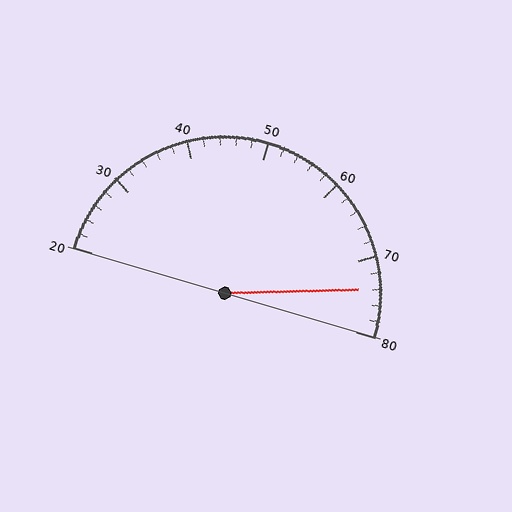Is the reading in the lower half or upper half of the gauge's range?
The reading is in the upper half of the range (20 to 80).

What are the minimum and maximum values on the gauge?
The gauge ranges from 20 to 80.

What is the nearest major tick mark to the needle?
The nearest major tick mark is 70.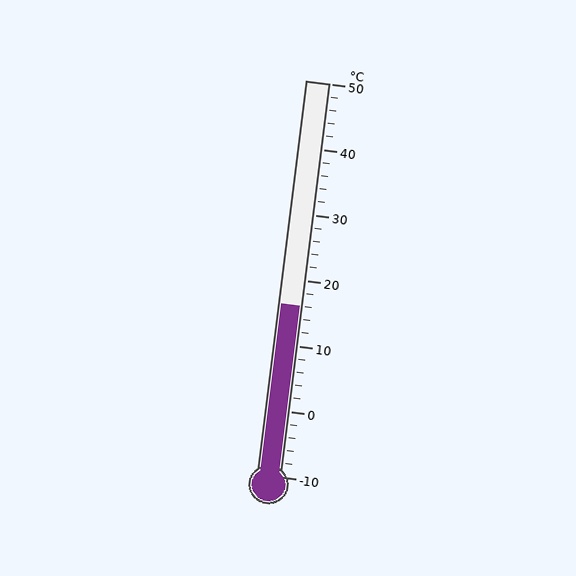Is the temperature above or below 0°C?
The temperature is above 0°C.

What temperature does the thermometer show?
The thermometer shows approximately 16°C.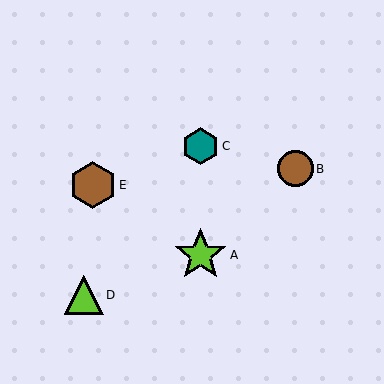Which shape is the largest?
The lime star (labeled A) is the largest.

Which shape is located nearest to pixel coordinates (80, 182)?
The brown hexagon (labeled E) at (93, 185) is nearest to that location.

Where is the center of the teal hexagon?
The center of the teal hexagon is at (201, 146).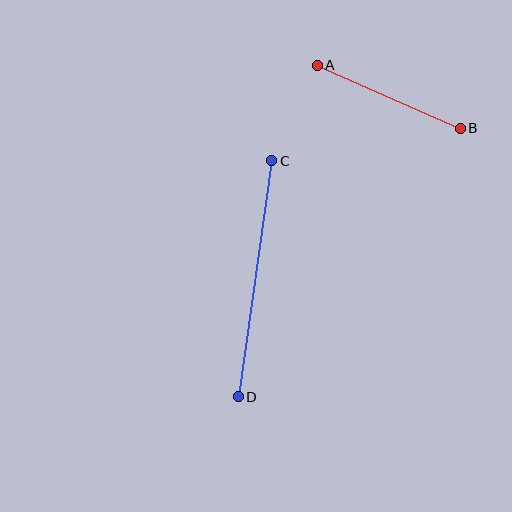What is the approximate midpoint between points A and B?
The midpoint is at approximately (389, 97) pixels.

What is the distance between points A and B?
The distance is approximately 156 pixels.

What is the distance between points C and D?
The distance is approximately 239 pixels.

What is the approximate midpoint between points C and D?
The midpoint is at approximately (255, 279) pixels.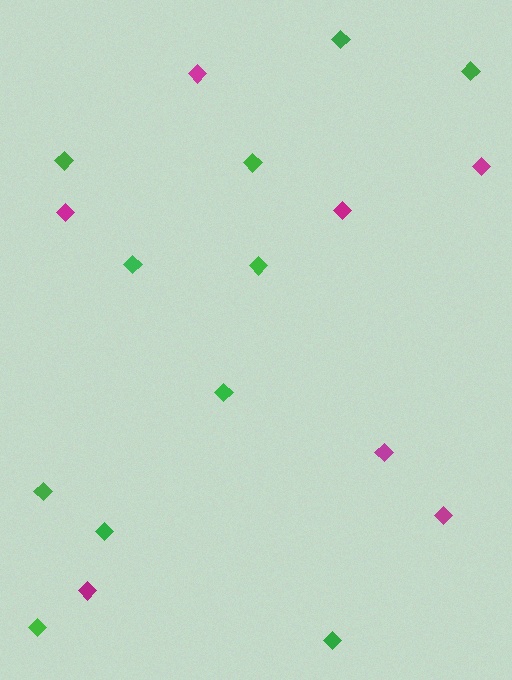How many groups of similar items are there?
There are 2 groups: one group of magenta diamonds (7) and one group of green diamonds (11).